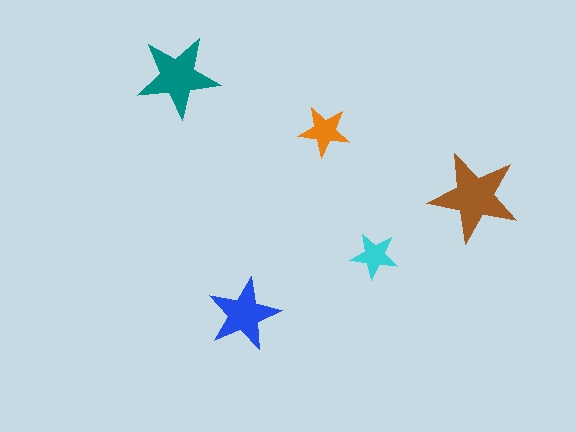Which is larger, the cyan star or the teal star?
The teal one.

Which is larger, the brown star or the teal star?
The brown one.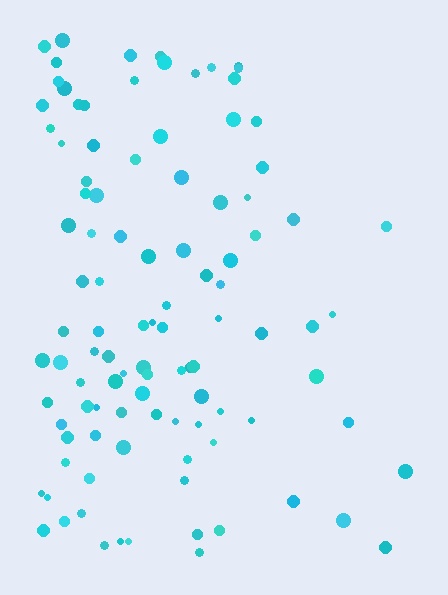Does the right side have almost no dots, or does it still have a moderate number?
Still a moderate number, just noticeably fewer than the left.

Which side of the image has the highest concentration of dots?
The left.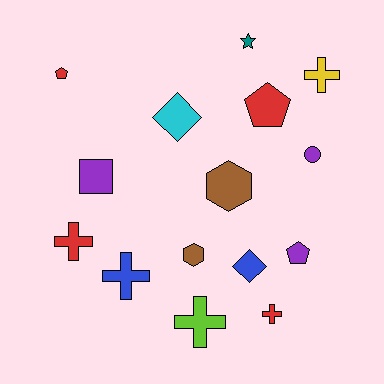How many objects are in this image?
There are 15 objects.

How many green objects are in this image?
There are no green objects.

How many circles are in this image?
There is 1 circle.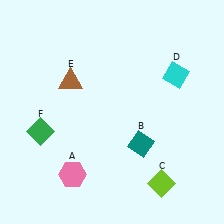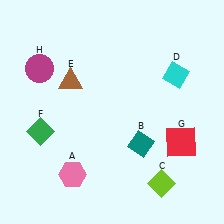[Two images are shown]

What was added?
A red square (G), a magenta circle (H) were added in Image 2.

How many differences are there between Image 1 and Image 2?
There are 2 differences between the two images.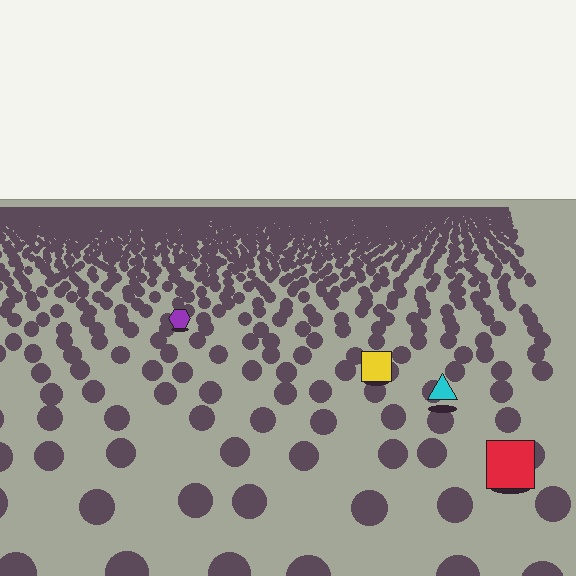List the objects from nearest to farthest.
From nearest to farthest: the red square, the cyan triangle, the yellow square, the purple hexagon.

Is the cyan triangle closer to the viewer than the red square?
No. The red square is closer — you can tell from the texture gradient: the ground texture is coarser near it.